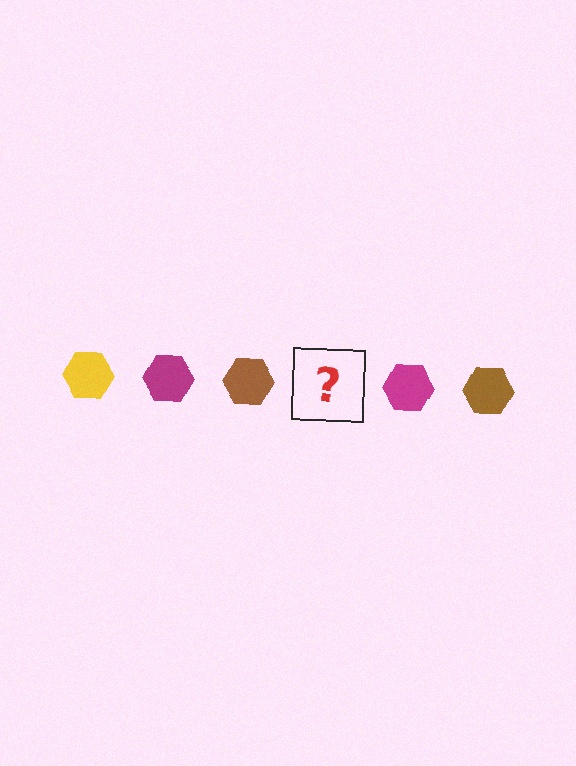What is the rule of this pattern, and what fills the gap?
The rule is that the pattern cycles through yellow, magenta, brown hexagons. The gap should be filled with a yellow hexagon.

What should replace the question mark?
The question mark should be replaced with a yellow hexagon.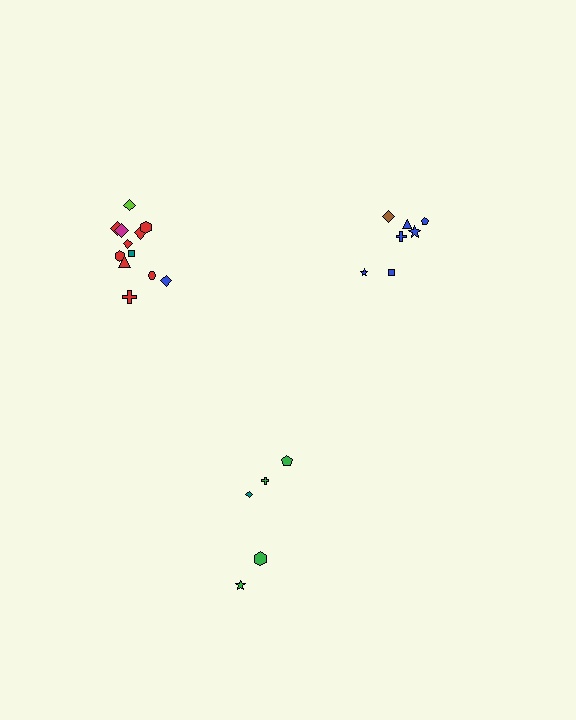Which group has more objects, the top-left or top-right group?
The top-left group.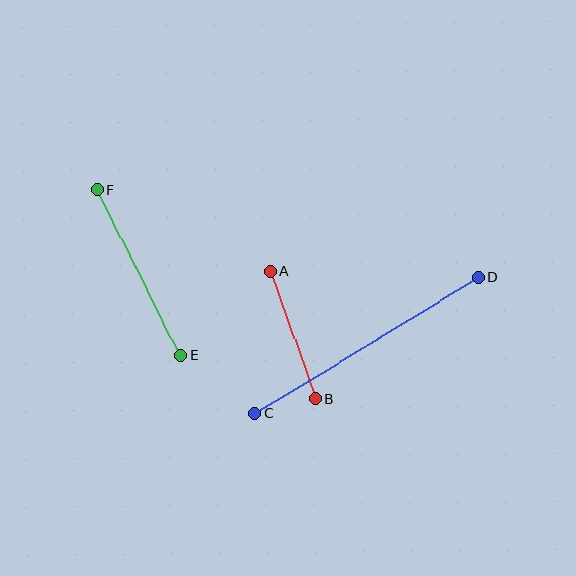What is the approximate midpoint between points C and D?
The midpoint is at approximately (367, 345) pixels.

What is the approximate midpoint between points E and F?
The midpoint is at approximately (139, 272) pixels.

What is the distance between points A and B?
The distance is approximately 135 pixels.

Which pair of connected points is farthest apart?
Points C and D are farthest apart.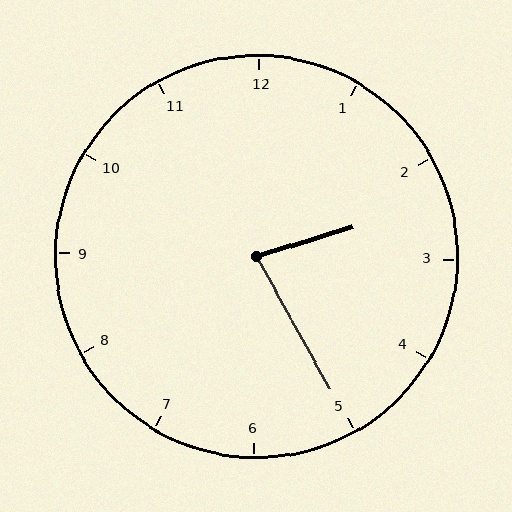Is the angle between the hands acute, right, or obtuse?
It is acute.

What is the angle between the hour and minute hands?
Approximately 78 degrees.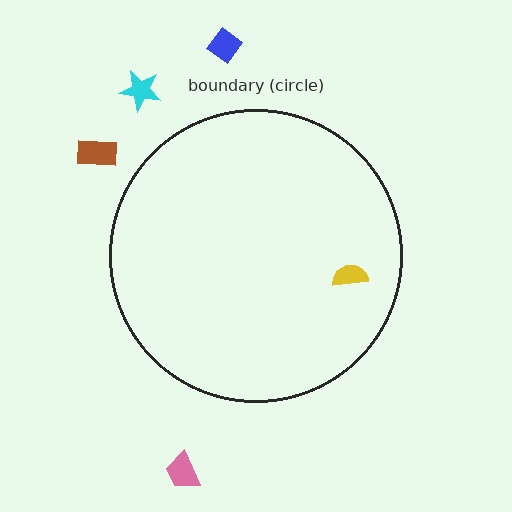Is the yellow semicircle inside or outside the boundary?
Inside.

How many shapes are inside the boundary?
1 inside, 4 outside.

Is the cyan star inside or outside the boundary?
Outside.